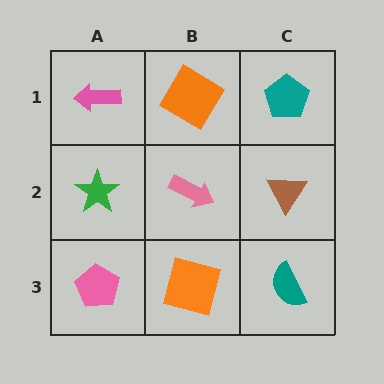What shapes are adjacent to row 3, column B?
A pink arrow (row 2, column B), a pink pentagon (row 3, column A), a teal semicircle (row 3, column C).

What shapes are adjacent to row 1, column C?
A brown triangle (row 2, column C), an orange diamond (row 1, column B).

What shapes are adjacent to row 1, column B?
A pink arrow (row 2, column B), a pink arrow (row 1, column A), a teal pentagon (row 1, column C).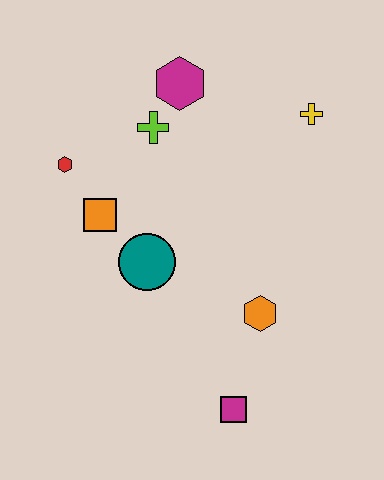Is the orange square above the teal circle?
Yes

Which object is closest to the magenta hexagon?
The lime cross is closest to the magenta hexagon.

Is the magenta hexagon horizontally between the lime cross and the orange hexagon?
Yes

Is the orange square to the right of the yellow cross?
No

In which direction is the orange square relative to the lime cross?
The orange square is below the lime cross.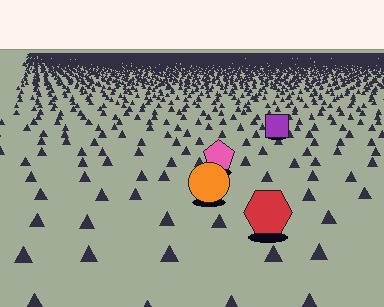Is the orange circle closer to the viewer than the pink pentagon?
Yes. The orange circle is closer — you can tell from the texture gradient: the ground texture is coarser near it.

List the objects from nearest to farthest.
From nearest to farthest: the red hexagon, the orange circle, the pink pentagon, the purple square.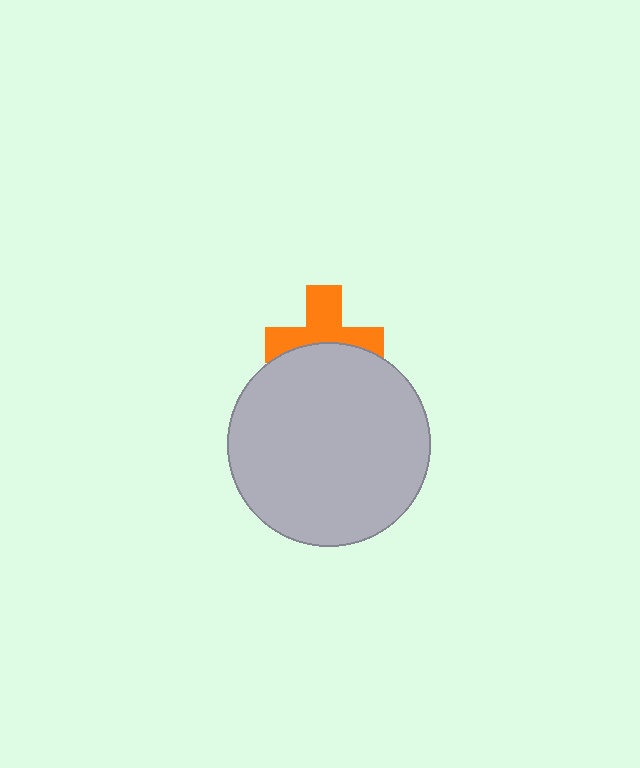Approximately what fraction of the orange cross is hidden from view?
Roughly 45% of the orange cross is hidden behind the light gray circle.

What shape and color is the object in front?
The object in front is a light gray circle.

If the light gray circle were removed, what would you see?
You would see the complete orange cross.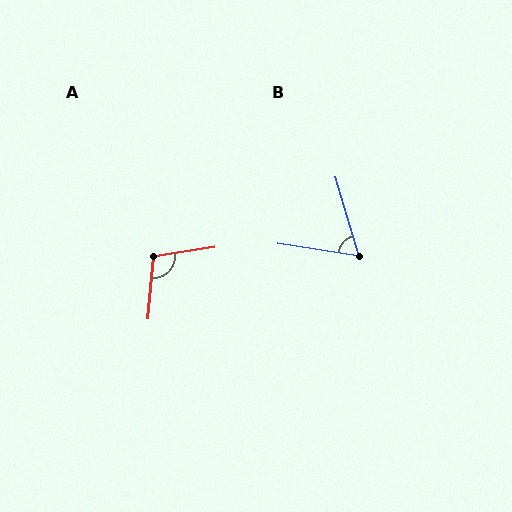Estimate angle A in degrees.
Approximately 104 degrees.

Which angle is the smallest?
B, at approximately 65 degrees.